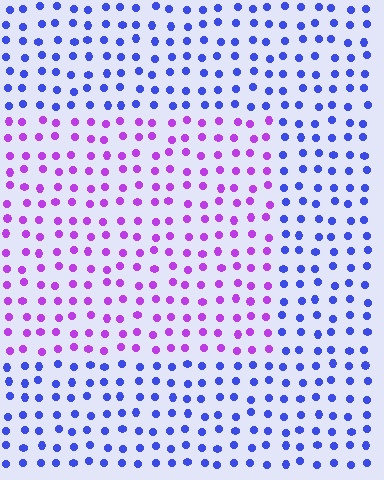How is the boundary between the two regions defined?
The boundary is defined purely by a slight shift in hue (about 52 degrees). Spacing, size, and orientation are identical on both sides.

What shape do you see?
I see a rectangle.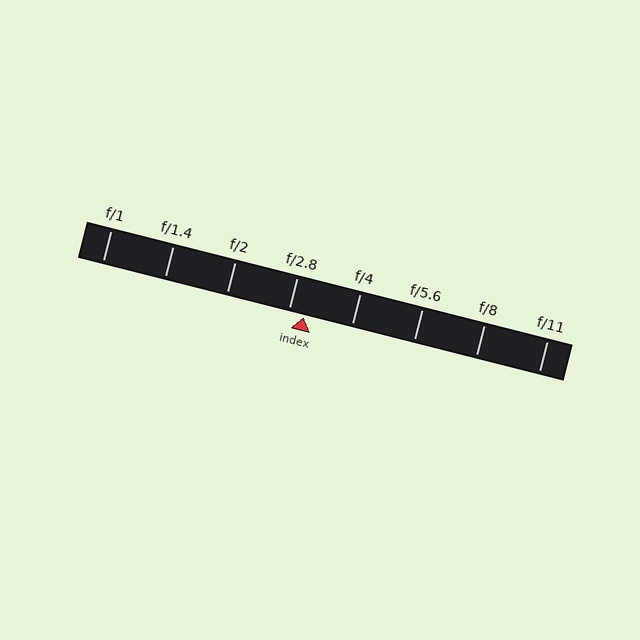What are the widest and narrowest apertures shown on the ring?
The widest aperture shown is f/1 and the narrowest is f/11.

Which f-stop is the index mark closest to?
The index mark is closest to f/2.8.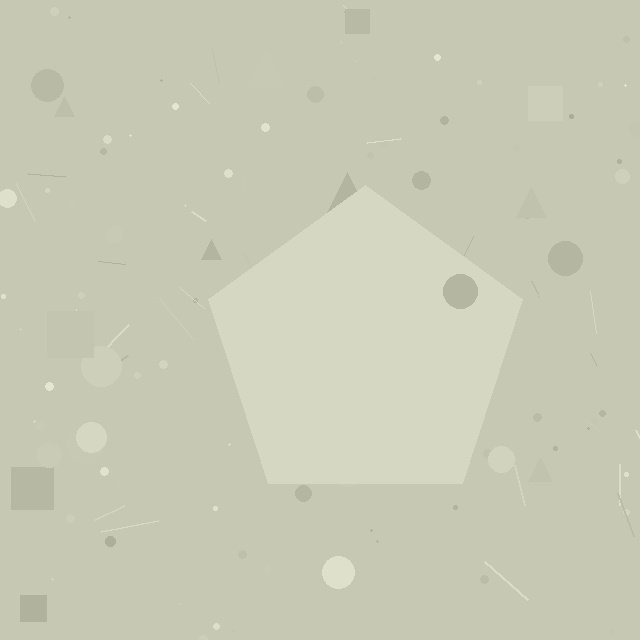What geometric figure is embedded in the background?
A pentagon is embedded in the background.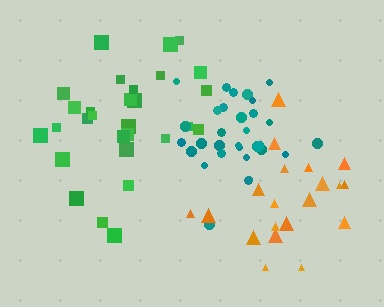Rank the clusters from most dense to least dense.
teal, orange, green.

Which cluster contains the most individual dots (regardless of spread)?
Teal (33).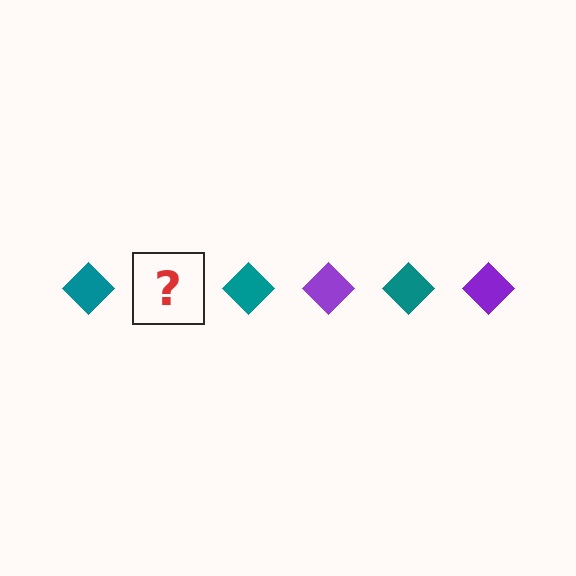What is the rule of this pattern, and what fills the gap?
The rule is that the pattern cycles through teal, purple diamonds. The gap should be filled with a purple diamond.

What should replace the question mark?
The question mark should be replaced with a purple diamond.